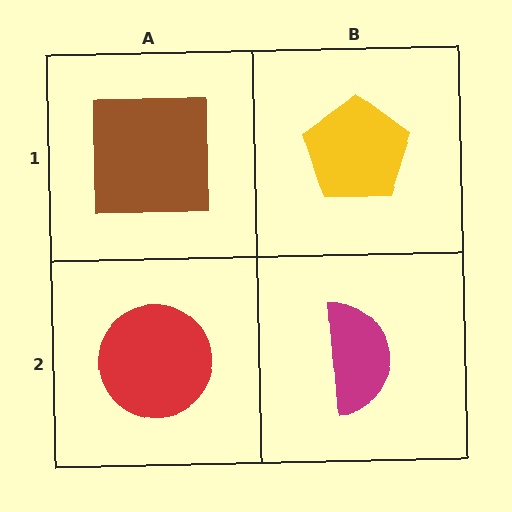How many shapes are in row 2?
2 shapes.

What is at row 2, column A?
A red circle.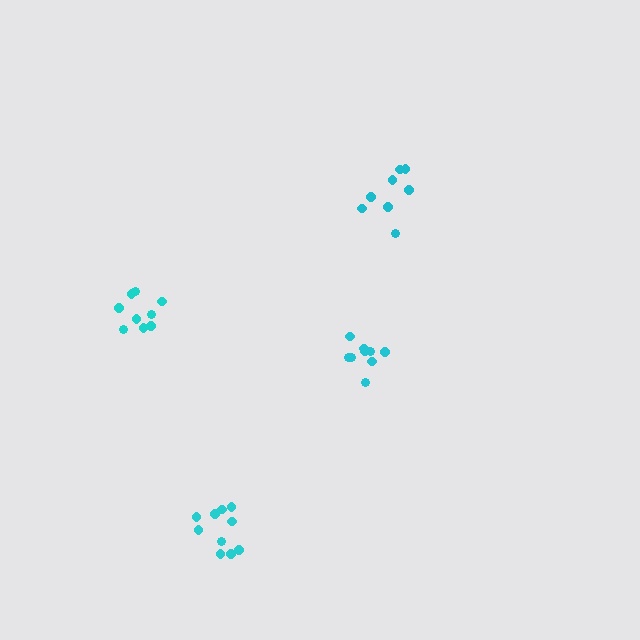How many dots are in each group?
Group 1: 9 dots, Group 2: 8 dots, Group 3: 9 dots, Group 4: 10 dots (36 total).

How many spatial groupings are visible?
There are 4 spatial groupings.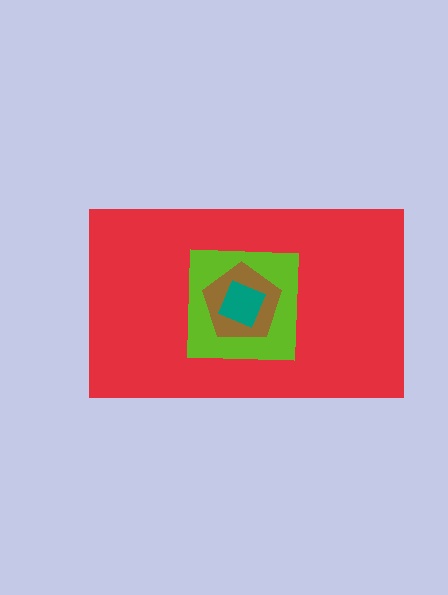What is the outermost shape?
The red rectangle.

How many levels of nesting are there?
4.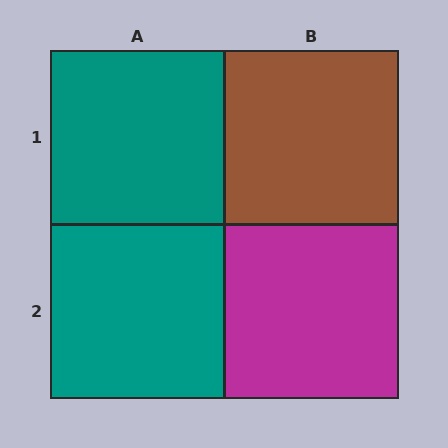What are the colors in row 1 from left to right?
Teal, brown.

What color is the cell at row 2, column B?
Magenta.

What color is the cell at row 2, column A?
Teal.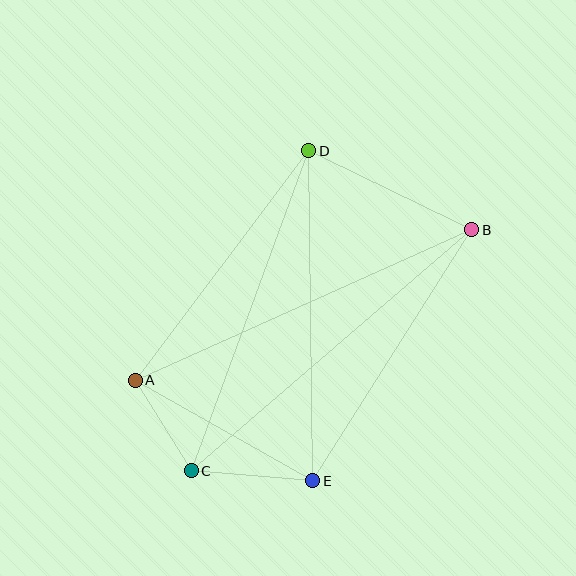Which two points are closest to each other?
Points A and C are closest to each other.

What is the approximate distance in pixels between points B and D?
The distance between B and D is approximately 181 pixels.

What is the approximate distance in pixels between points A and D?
The distance between A and D is approximately 288 pixels.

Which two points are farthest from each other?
Points B and C are farthest from each other.